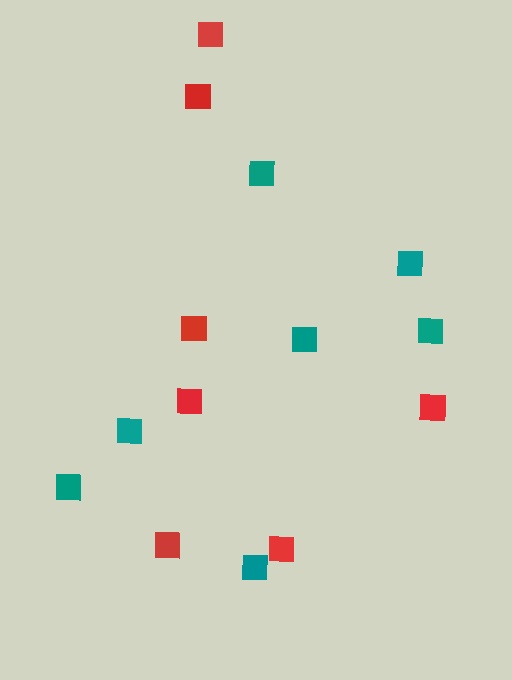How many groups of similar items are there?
There are 2 groups: one group of teal squares (7) and one group of red squares (7).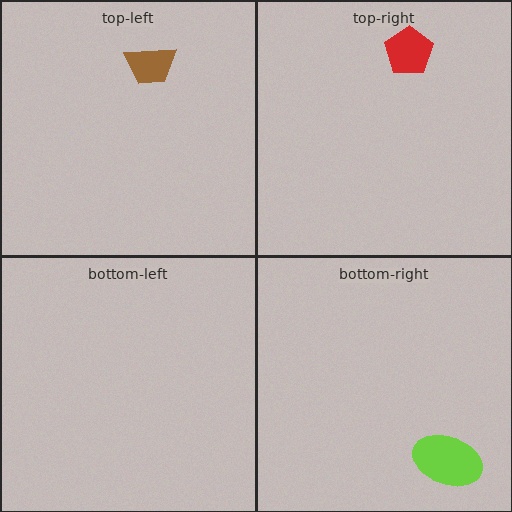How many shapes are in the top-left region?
1.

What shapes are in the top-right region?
The red pentagon.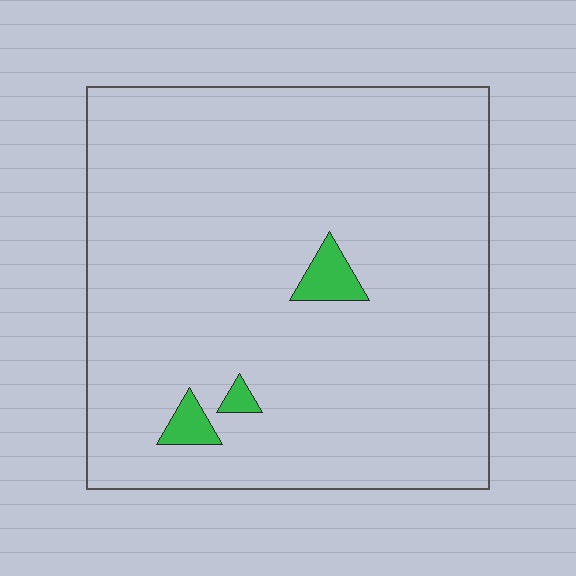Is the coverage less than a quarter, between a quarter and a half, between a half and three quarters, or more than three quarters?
Less than a quarter.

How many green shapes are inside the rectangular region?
3.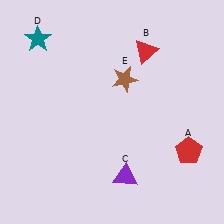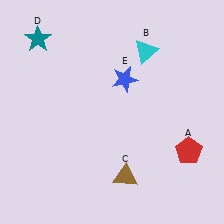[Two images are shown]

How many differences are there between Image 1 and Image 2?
There are 3 differences between the two images.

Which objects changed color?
B changed from red to cyan. C changed from purple to brown. E changed from brown to blue.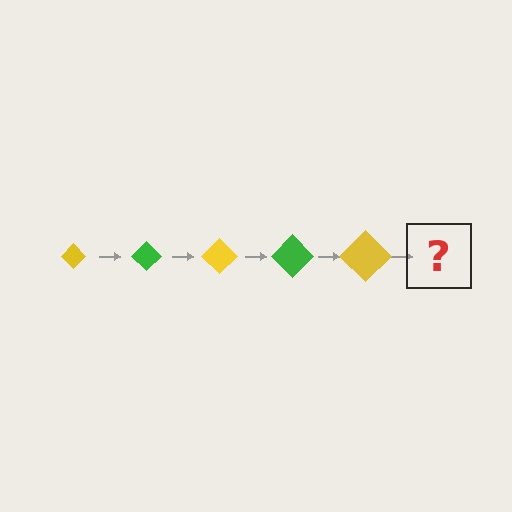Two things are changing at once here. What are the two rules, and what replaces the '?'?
The two rules are that the diamond grows larger each step and the color cycles through yellow and green. The '?' should be a green diamond, larger than the previous one.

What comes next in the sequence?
The next element should be a green diamond, larger than the previous one.